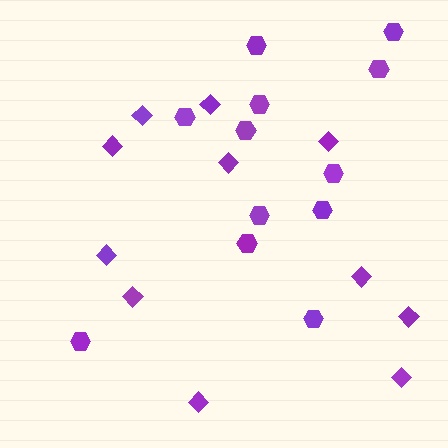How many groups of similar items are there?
There are 2 groups: one group of hexagons (12) and one group of diamonds (11).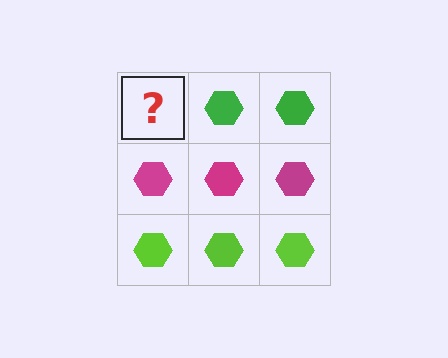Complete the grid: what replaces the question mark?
The question mark should be replaced with a green hexagon.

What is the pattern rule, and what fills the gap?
The rule is that each row has a consistent color. The gap should be filled with a green hexagon.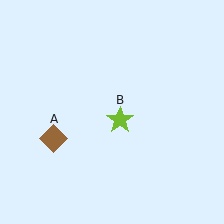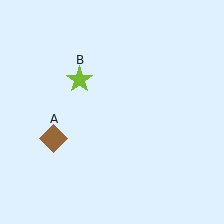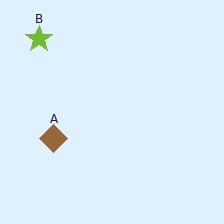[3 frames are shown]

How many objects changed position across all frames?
1 object changed position: lime star (object B).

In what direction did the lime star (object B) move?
The lime star (object B) moved up and to the left.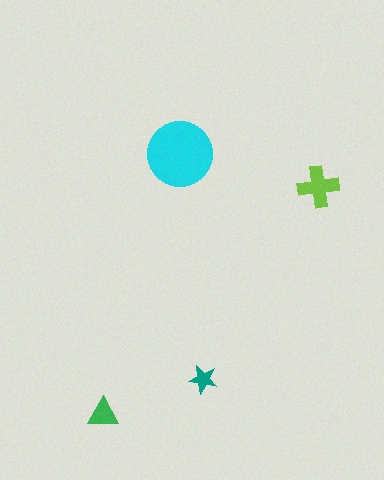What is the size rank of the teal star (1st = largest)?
4th.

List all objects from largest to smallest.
The cyan circle, the lime cross, the green triangle, the teal star.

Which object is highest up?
The cyan circle is topmost.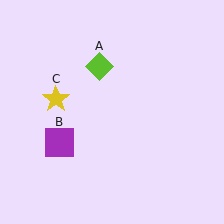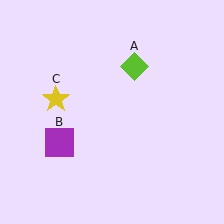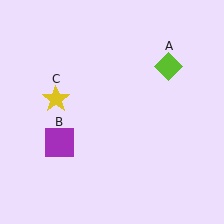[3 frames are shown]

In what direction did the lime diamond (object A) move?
The lime diamond (object A) moved right.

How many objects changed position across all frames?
1 object changed position: lime diamond (object A).